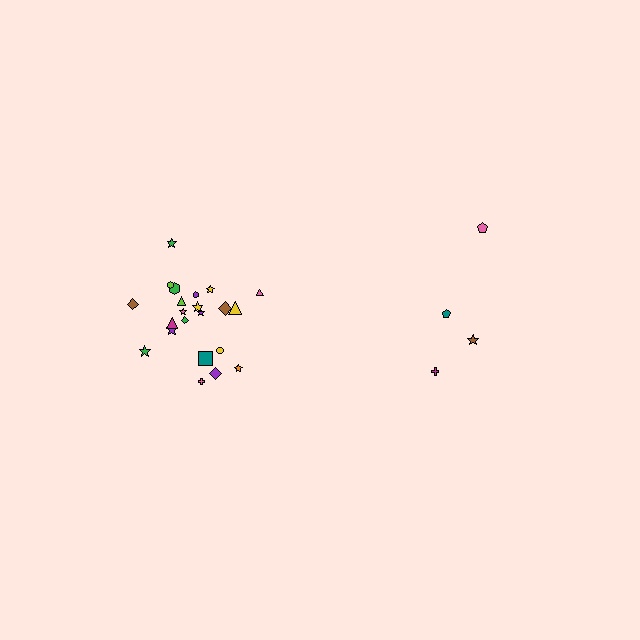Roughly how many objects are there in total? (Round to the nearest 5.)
Roughly 25 objects in total.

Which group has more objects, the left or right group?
The left group.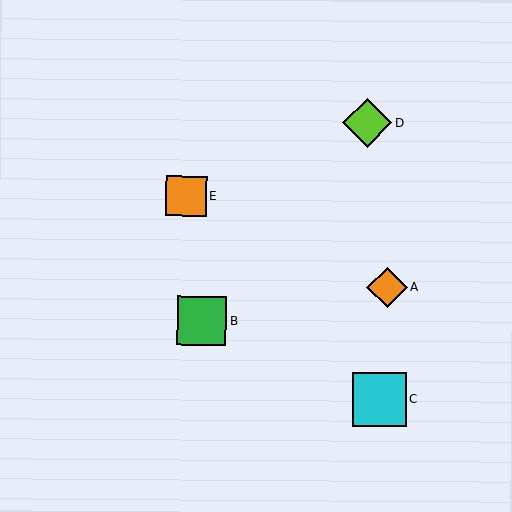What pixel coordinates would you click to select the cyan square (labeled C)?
Click at (379, 399) to select the cyan square C.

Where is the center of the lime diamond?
The center of the lime diamond is at (367, 123).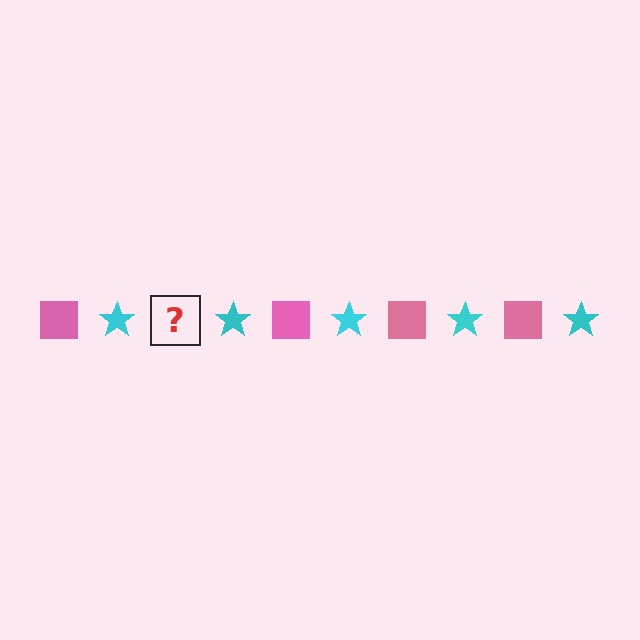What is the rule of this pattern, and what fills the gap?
The rule is that the pattern alternates between pink square and cyan star. The gap should be filled with a pink square.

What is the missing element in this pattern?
The missing element is a pink square.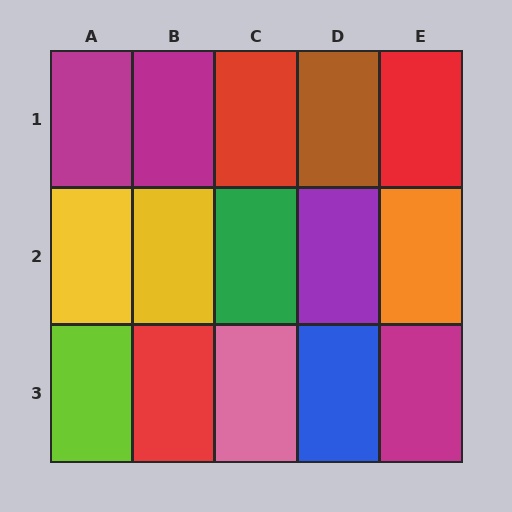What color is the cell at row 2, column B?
Yellow.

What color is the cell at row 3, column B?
Red.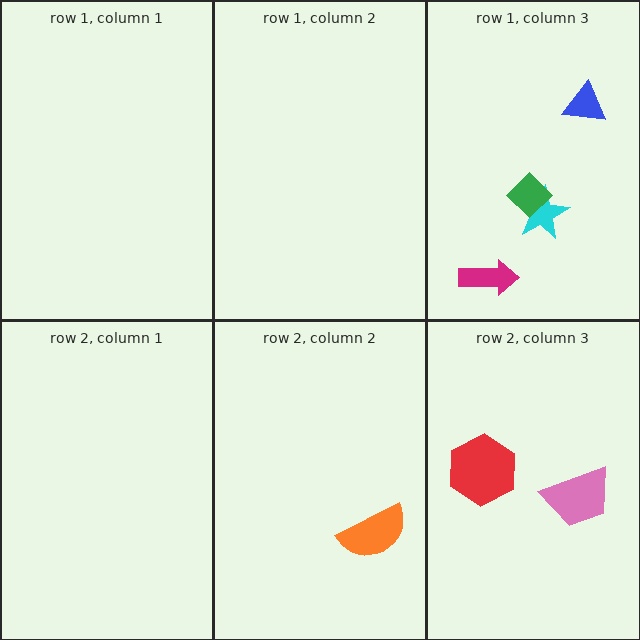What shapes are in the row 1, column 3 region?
The cyan star, the magenta arrow, the blue triangle, the green diamond.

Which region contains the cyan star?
The row 1, column 3 region.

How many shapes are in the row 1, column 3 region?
4.